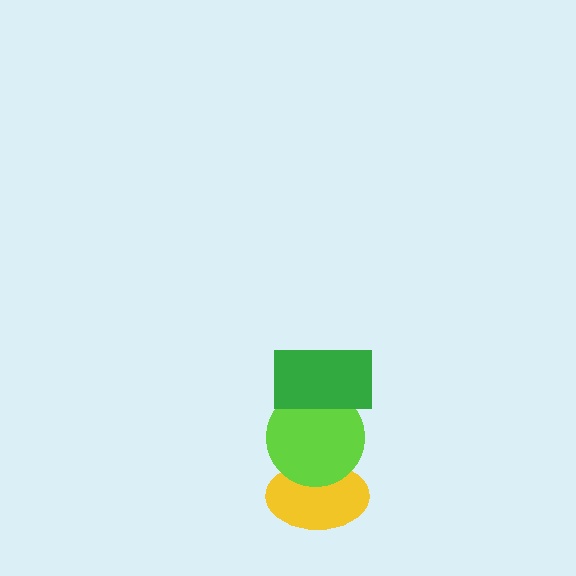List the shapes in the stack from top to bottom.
From top to bottom: the green rectangle, the lime circle, the yellow ellipse.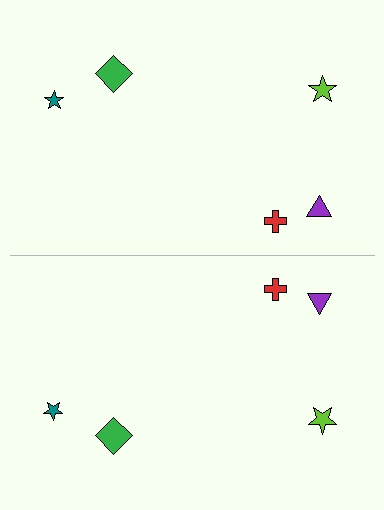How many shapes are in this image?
There are 10 shapes in this image.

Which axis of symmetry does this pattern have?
The pattern has a horizontal axis of symmetry running through the center of the image.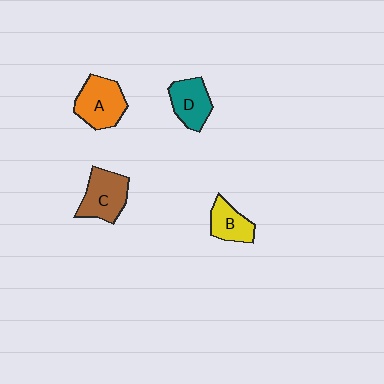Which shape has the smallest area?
Shape B (yellow).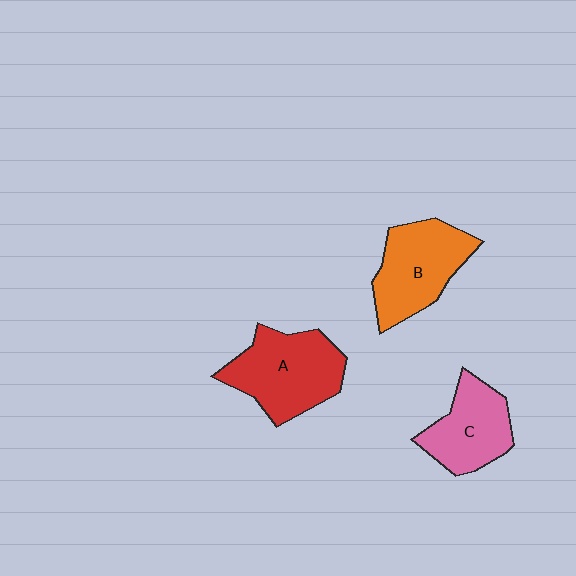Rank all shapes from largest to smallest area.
From largest to smallest: A (red), B (orange), C (pink).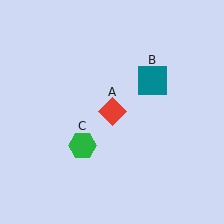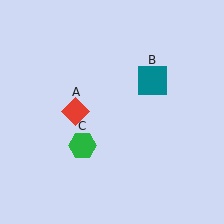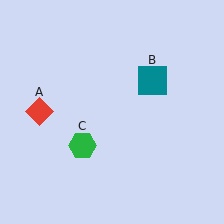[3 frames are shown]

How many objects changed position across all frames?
1 object changed position: red diamond (object A).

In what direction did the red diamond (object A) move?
The red diamond (object A) moved left.